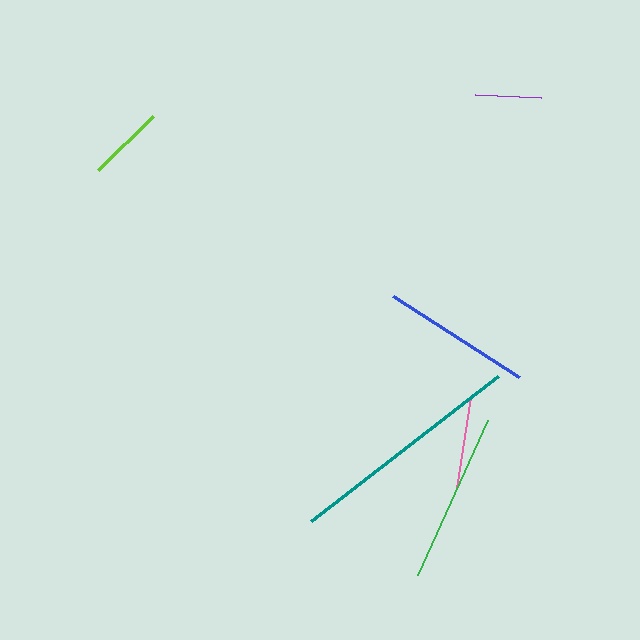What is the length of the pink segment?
The pink segment is approximately 92 pixels long.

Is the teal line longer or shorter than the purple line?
The teal line is longer than the purple line.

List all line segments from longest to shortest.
From longest to shortest: teal, green, blue, pink, lime, purple.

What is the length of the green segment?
The green segment is approximately 170 pixels long.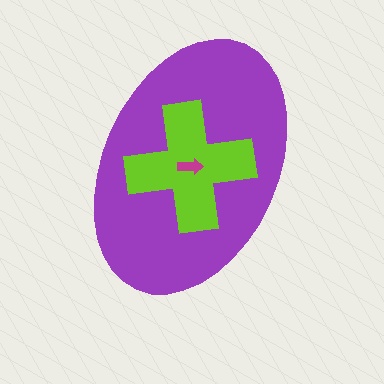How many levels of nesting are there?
3.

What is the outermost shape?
The purple ellipse.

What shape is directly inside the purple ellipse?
The lime cross.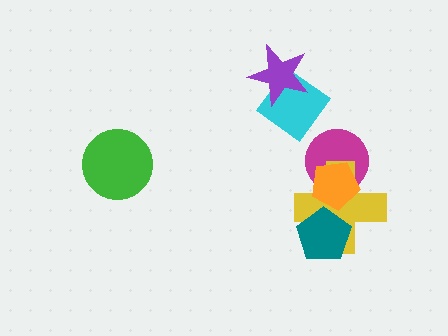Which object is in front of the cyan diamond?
The purple star is in front of the cyan diamond.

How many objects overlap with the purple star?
1 object overlaps with the purple star.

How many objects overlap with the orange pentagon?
2 objects overlap with the orange pentagon.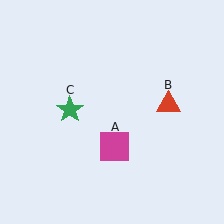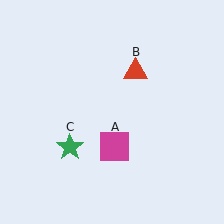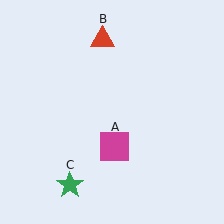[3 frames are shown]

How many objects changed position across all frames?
2 objects changed position: red triangle (object B), green star (object C).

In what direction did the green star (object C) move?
The green star (object C) moved down.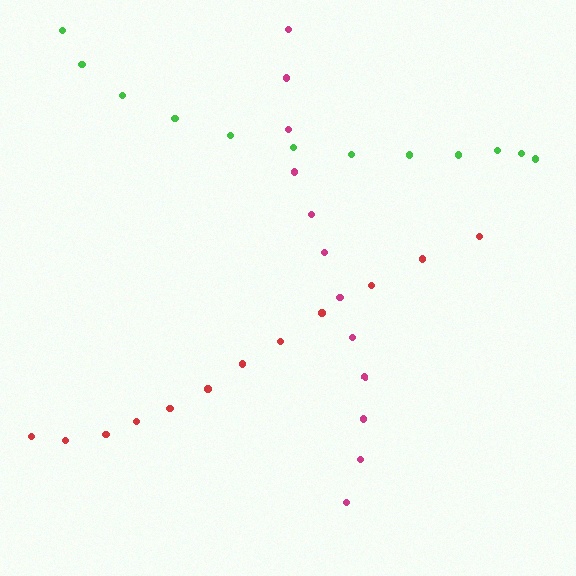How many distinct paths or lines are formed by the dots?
There are 3 distinct paths.